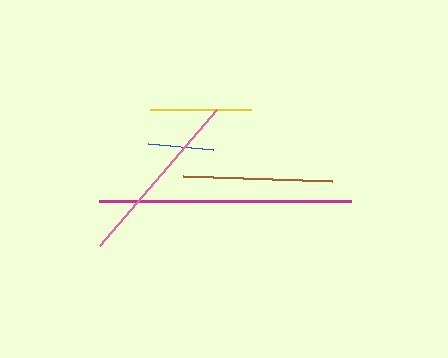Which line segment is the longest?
The magenta line is the longest at approximately 252 pixels.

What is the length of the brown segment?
The brown segment is approximately 149 pixels long.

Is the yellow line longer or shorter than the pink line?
The pink line is longer than the yellow line.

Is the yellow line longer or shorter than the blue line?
The yellow line is longer than the blue line.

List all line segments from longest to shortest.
From longest to shortest: magenta, pink, brown, yellow, blue.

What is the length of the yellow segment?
The yellow segment is approximately 100 pixels long.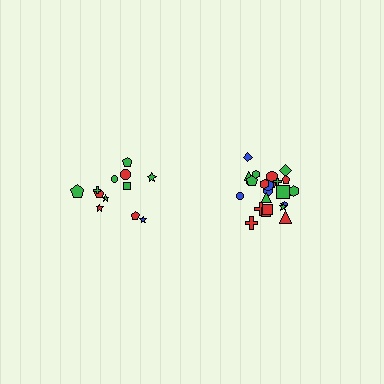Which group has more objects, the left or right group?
The right group.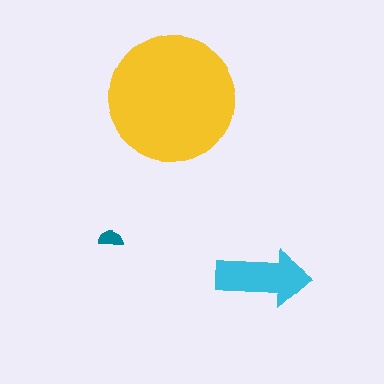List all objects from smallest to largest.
The teal semicircle, the cyan arrow, the yellow circle.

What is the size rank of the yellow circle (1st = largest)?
1st.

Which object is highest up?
The yellow circle is topmost.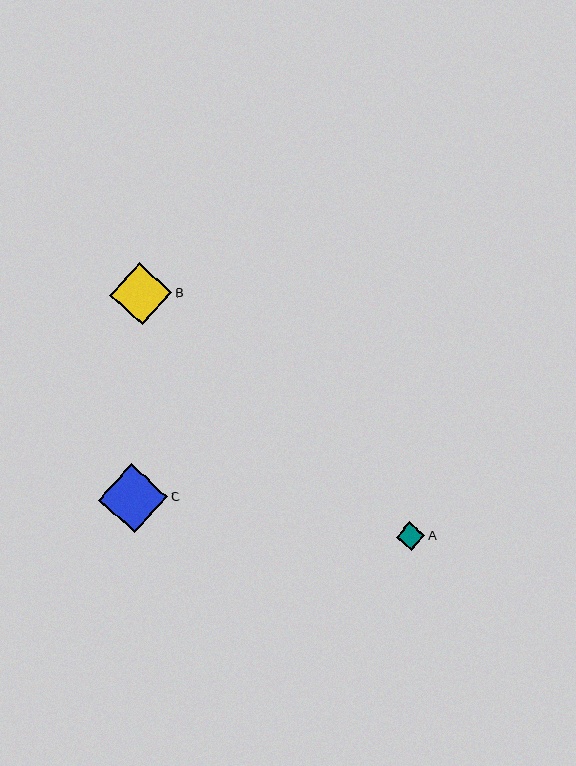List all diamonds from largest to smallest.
From largest to smallest: C, B, A.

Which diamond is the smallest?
Diamond A is the smallest with a size of approximately 28 pixels.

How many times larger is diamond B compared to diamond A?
Diamond B is approximately 2.2 times the size of diamond A.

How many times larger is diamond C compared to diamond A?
Diamond C is approximately 2.4 times the size of diamond A.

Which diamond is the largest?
Diamond C is the largest with a size of approximately 69 pixels.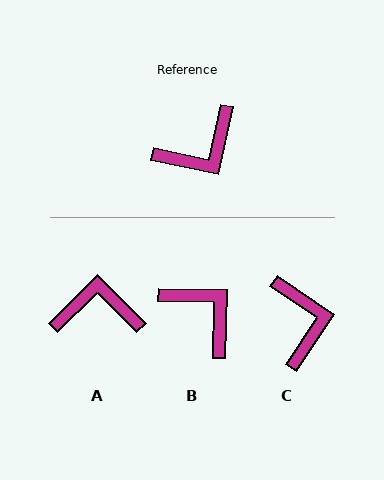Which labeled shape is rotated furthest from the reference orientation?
A, about 147 degrees away.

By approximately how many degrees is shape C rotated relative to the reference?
Approximately 68 degrees counter-clockwise.